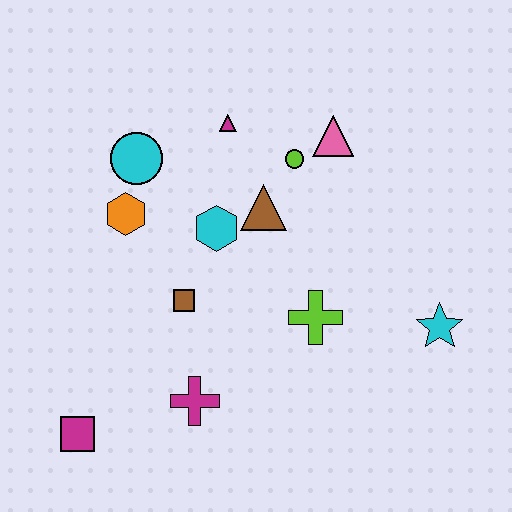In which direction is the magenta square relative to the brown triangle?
The magenta square is below the brown triangle.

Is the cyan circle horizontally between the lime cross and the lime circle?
No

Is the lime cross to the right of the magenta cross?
Yes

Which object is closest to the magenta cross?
The brown square is closest to the magenta cross.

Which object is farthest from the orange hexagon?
The cyan star is farthest from the orange hexagon.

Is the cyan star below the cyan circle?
Yes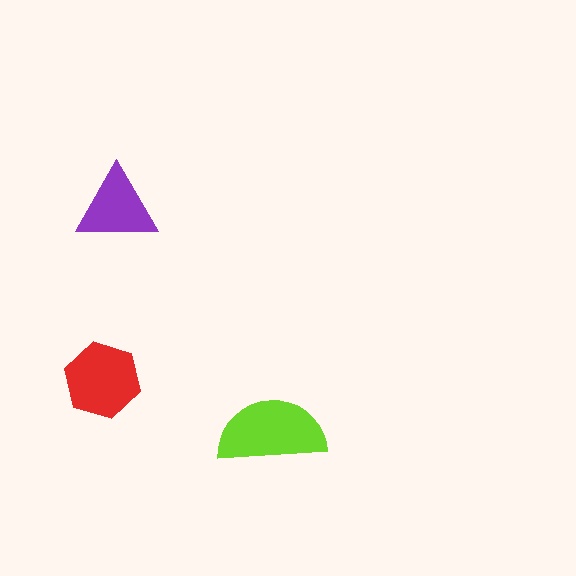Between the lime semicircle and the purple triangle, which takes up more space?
The lime semicircle.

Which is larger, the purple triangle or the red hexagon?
The red hexagon.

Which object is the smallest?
The purple triangle.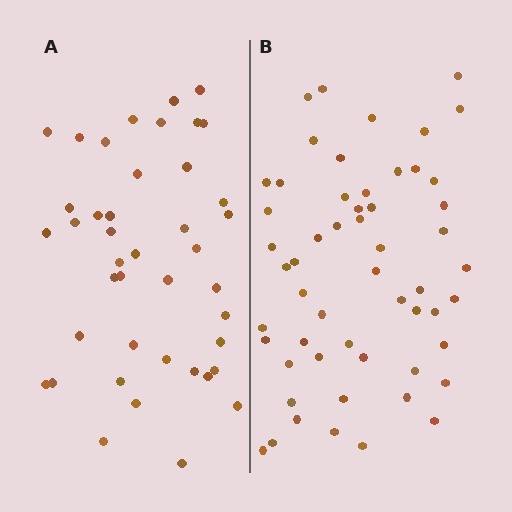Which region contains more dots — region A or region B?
Region B (the right region) has more dots.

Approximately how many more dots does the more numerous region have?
Region B has approximately 15 more dots than region A.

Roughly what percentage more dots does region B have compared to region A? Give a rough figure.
About 30% more.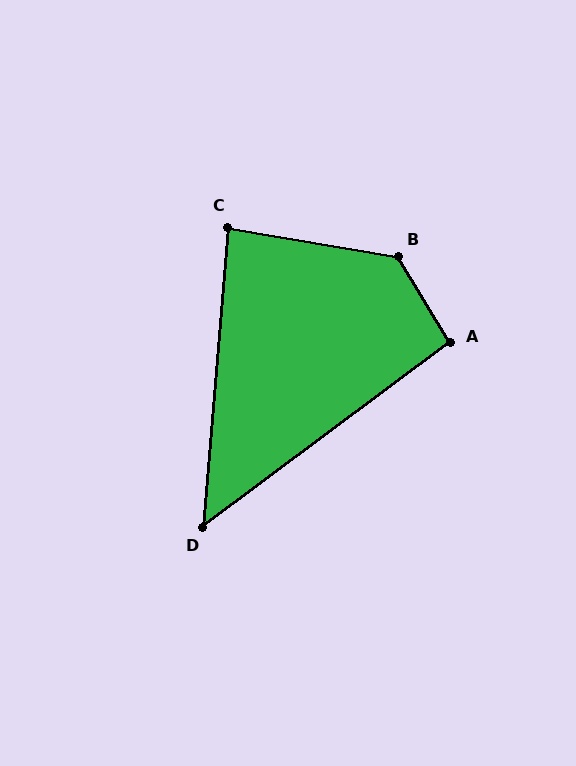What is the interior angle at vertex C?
Approximately 85 degrees (acute).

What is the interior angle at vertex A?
Approximately 95 degrees (obtuse).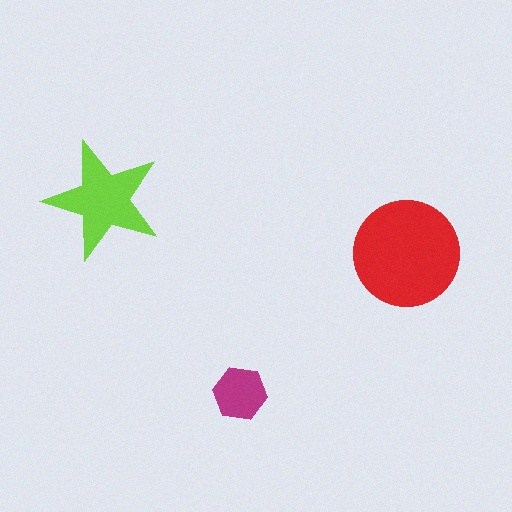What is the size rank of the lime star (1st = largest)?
2nd.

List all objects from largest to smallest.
The red circle, the lime star, the magenta hexagon.